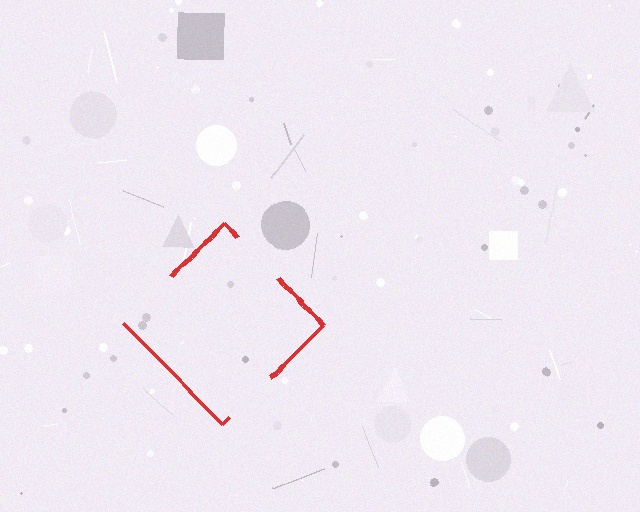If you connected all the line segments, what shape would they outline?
They would outline a diamond.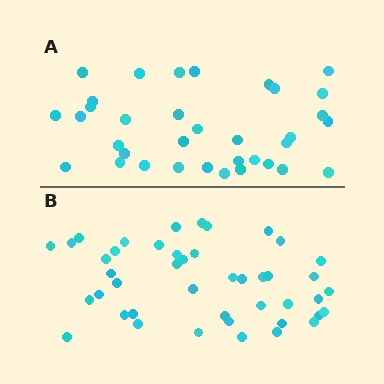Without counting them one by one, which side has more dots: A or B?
Region B (the bottom region) has more dots.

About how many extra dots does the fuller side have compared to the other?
Region B has roughly 8 or so more dots than region A.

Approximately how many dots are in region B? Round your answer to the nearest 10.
About 40 dots. (The exact count is 44, which rounds to 40.)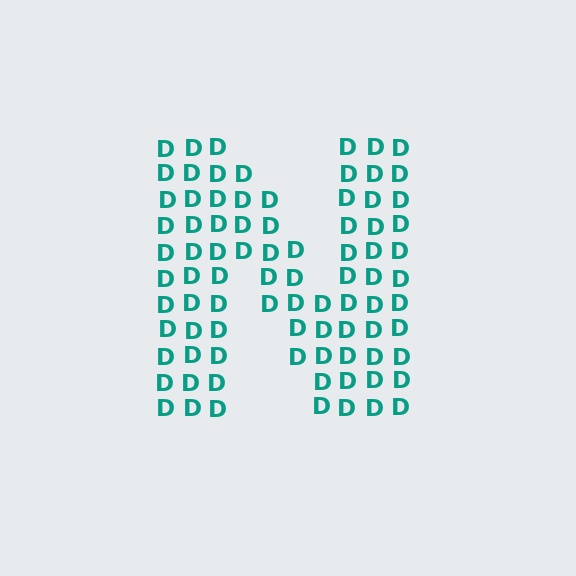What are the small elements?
The small elements are letter D's.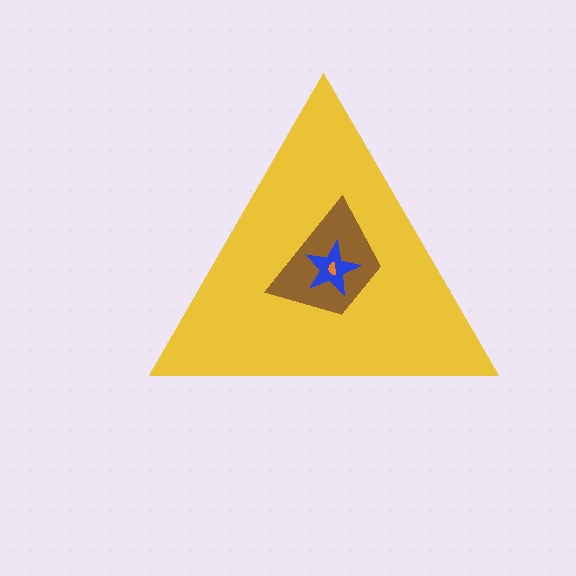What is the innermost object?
The orange semicircle.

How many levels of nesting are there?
4.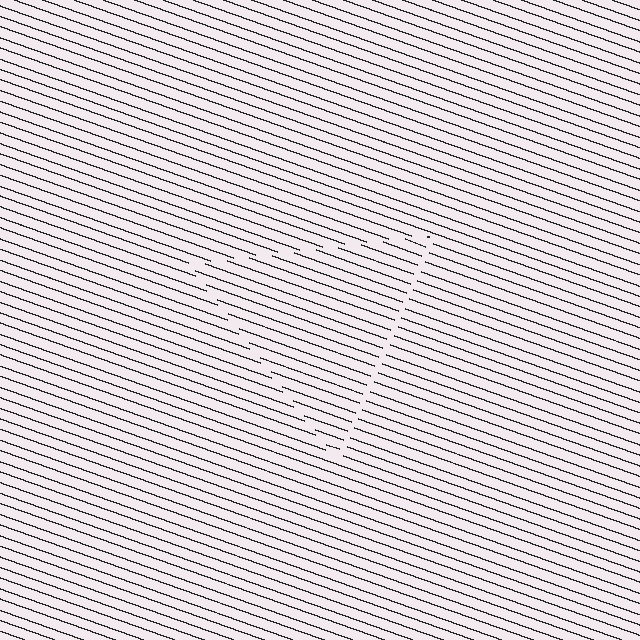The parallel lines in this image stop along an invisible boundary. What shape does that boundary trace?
An illusory triangle. The interior of the shape contains the same grating, shifted by half a period — the contour is defined by the phase discontinuity where line-ends from the inner and outer gratings abut.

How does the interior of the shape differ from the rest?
The interior of the shape contains the same grating, shifted by half a period — the contour is defined by the phase discontinuity where line-ends from the inner and outer gratings abut.